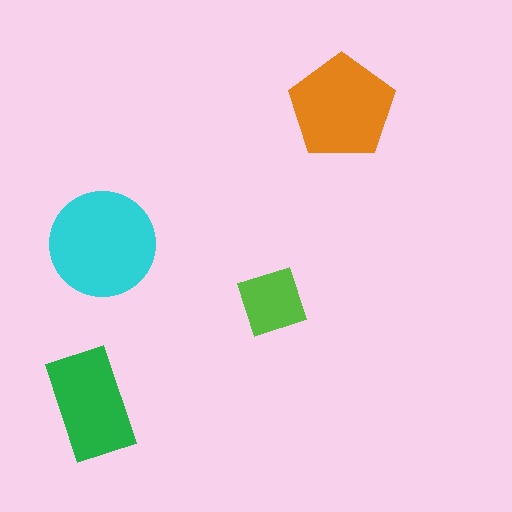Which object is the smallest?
The lime square.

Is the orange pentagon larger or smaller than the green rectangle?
Larger.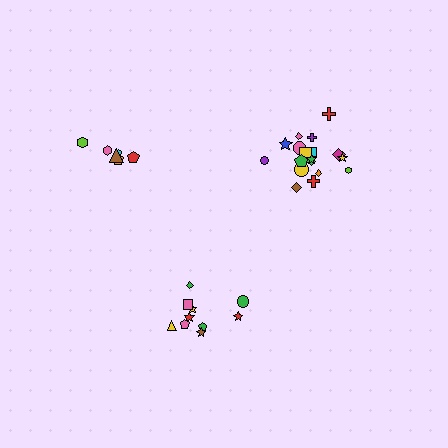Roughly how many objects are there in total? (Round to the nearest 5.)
Roughly 35 objects in total.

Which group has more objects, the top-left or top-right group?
The top-right group.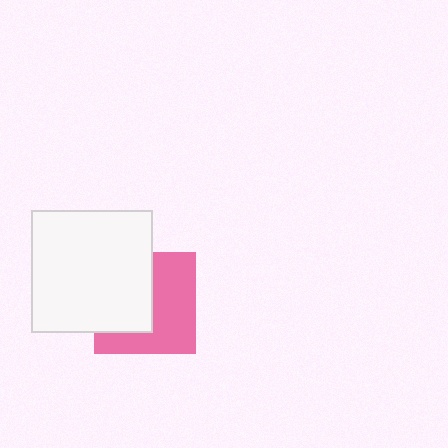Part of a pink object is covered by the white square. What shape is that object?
It is a square.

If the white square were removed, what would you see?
You would see the complete pink square.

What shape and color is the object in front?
The object in front is a white square.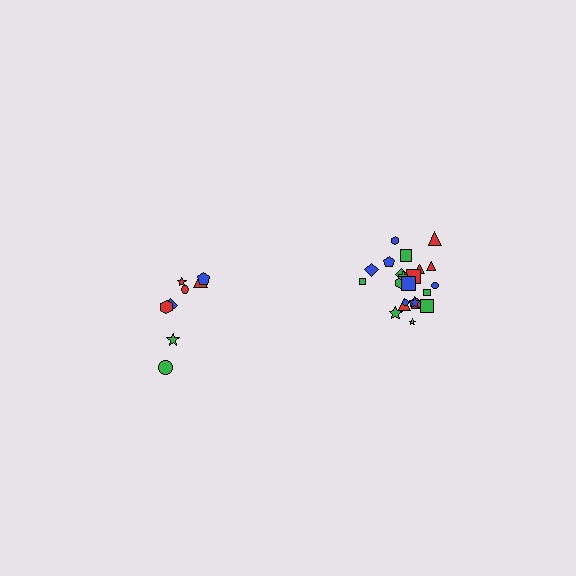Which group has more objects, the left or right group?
The right group.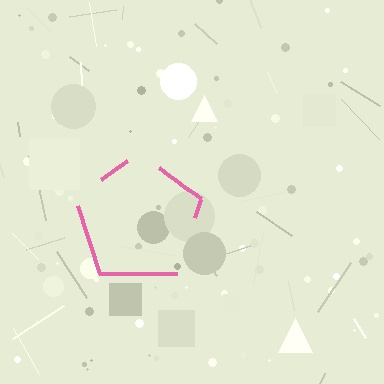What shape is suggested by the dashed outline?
The dashed outline suggests a pentagon.